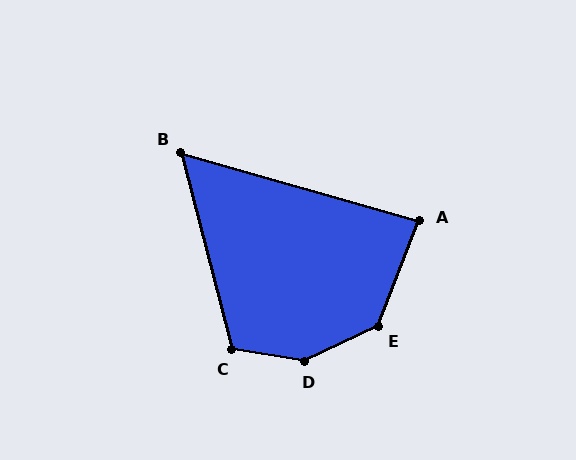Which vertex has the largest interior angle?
D, at approximately 146 degrees.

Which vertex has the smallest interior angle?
B, at approximately 60 degrees.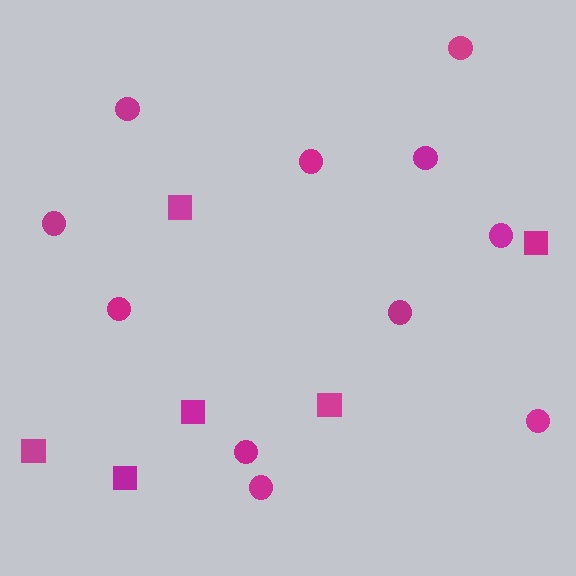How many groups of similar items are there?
There are 2 groups: one group of circles (11) and one group of squares (6).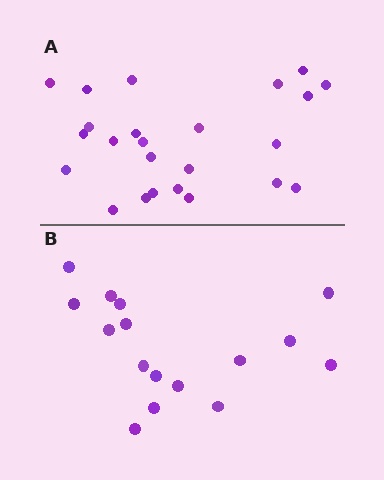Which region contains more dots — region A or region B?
Region A (the top region) has more dots.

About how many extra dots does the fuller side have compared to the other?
Region A has roughly 8 or so more dots than region B.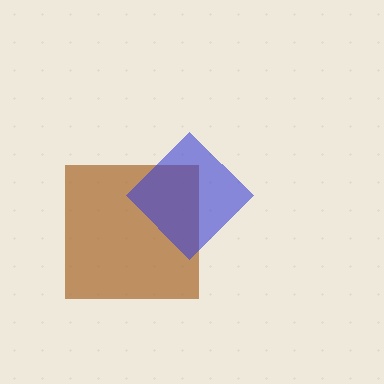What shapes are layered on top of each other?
The layered shapes are: a brown square, a blue diamond.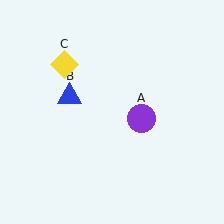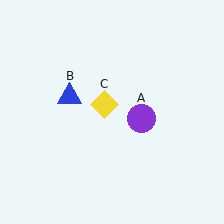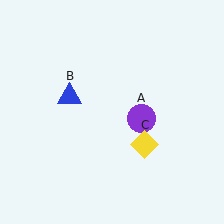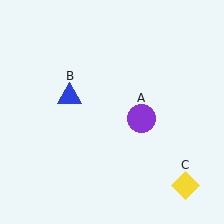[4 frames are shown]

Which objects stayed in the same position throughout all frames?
Purple circle (object A) and blue triangle (object B) remained stationary.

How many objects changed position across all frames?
1 object changed position: yellow diamond (object C).